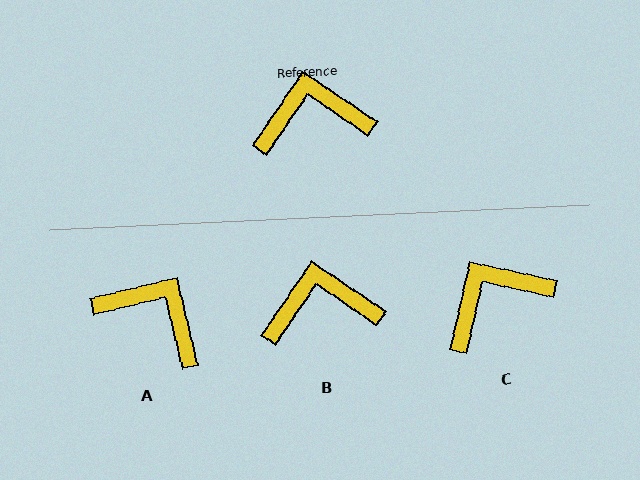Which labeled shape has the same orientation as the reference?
B.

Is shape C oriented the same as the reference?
No, it is off by about 22 degrees.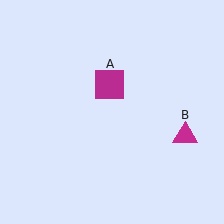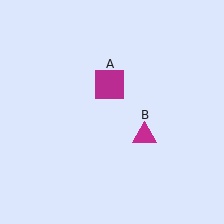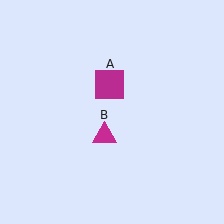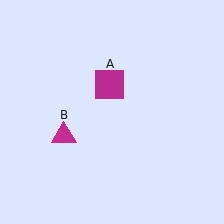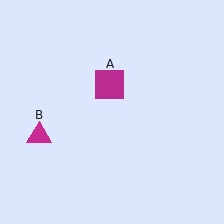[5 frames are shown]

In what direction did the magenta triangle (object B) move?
The magenta triangle (object B) moved left.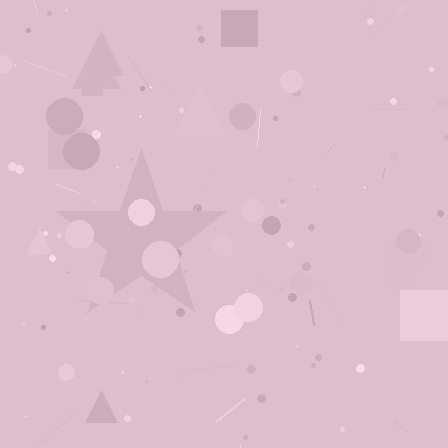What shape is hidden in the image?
A star is hidden in the image.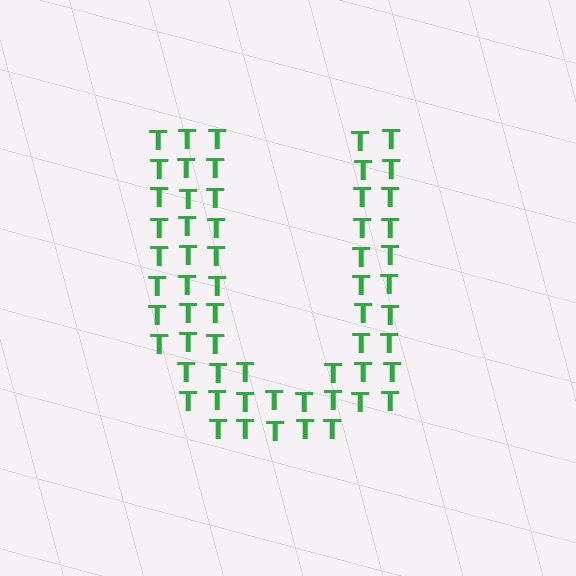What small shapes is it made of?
It is made of small letter T's.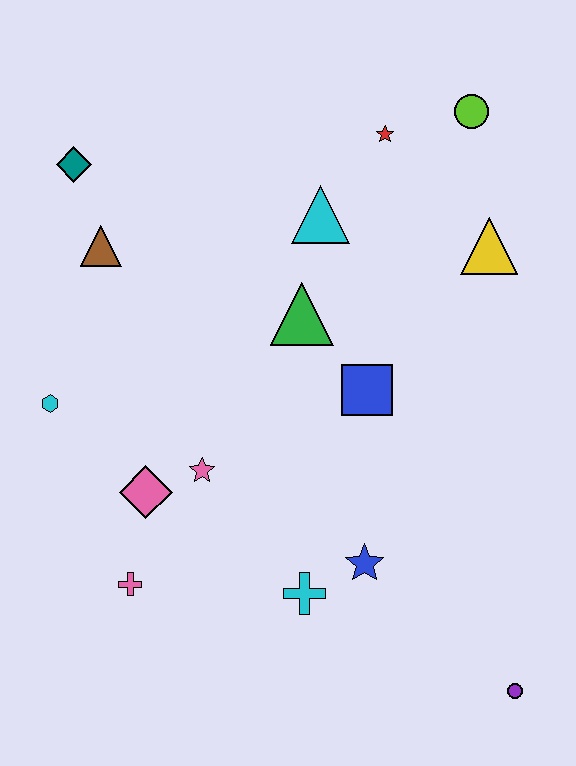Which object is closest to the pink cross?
The pink diamond is closest to the pink cross.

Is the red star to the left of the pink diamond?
No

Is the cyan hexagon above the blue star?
Yes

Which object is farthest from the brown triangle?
The purple circle is farthest from the brown triangle.